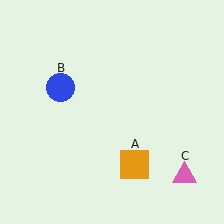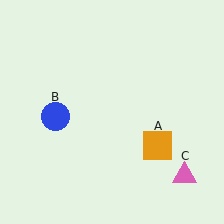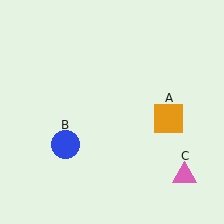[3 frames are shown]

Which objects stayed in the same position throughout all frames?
Pink triangle (object C) remained stationary.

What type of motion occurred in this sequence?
The orange square (object A), blue circle (object B) rotated counterclockwise around the center of the scene.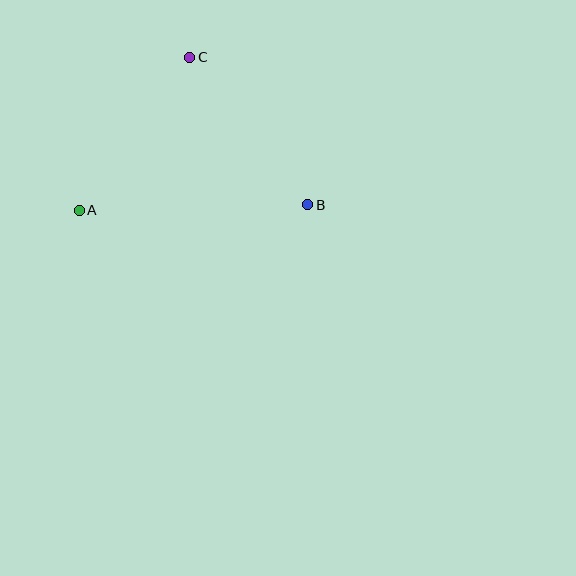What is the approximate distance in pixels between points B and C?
The distance between B and C is approximately 189 pixels.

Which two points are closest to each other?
Points A and C are closest to each other.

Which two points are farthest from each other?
Points A and B are farthest from each other.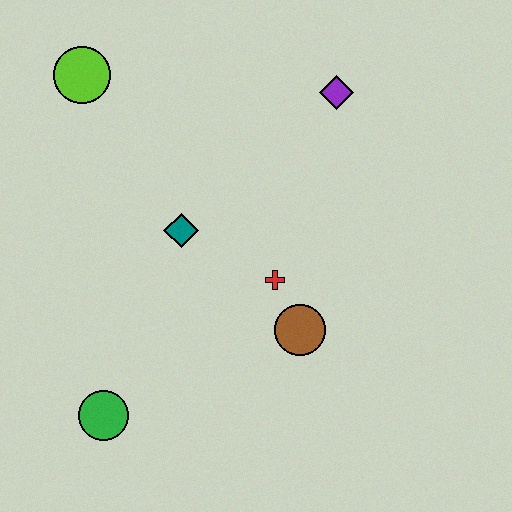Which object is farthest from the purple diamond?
The green circle is farthest from the purple diamond.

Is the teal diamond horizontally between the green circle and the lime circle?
No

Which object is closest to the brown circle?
The red cross is closest to the brown circle.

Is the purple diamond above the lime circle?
No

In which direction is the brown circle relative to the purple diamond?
The brown circle is below the purple diamond.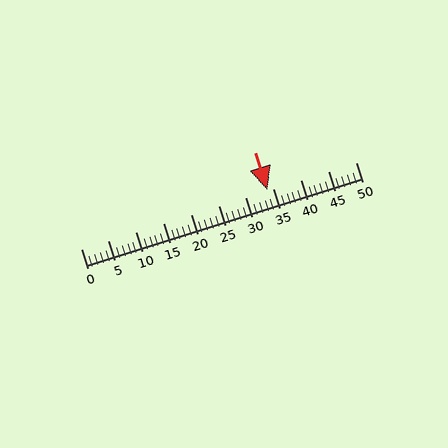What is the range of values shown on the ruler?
The ruler shows values from 0 to 50.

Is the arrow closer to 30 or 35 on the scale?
The arrow is closer to 35.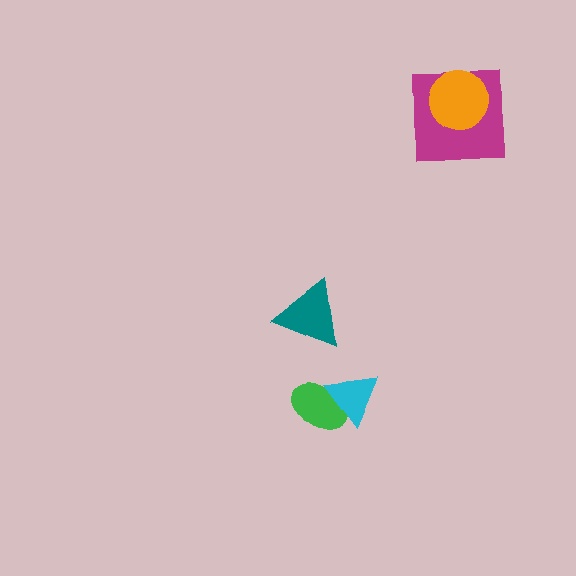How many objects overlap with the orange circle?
1 object overlaps with the orange circle.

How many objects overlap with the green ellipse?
1 object overlaps with the green ellipse.